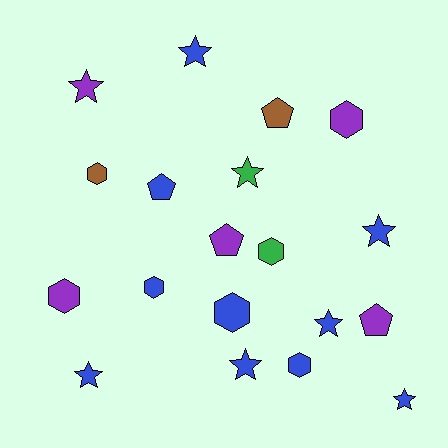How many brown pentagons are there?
There is 1 brown pentagon.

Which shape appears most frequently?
Star, with 8 objects.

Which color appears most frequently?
Blue, with 10 objects.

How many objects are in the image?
There are 19 objects.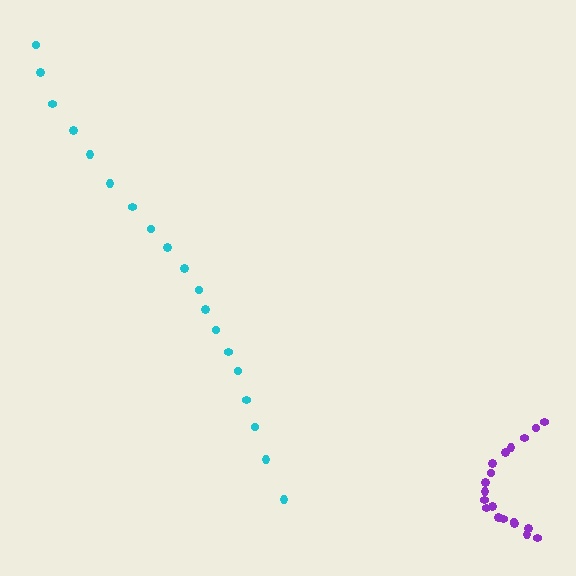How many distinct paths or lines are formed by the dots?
There are 2 distinct paths.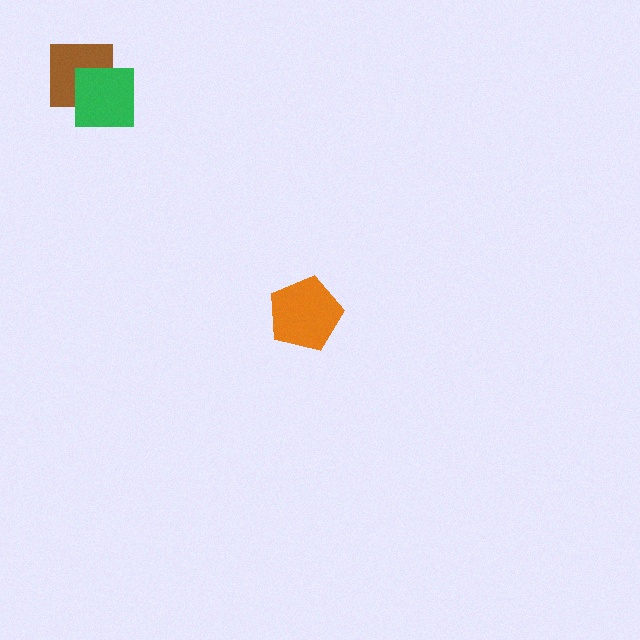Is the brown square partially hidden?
Yes, it is partially covered by another shape.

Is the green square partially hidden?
No, no other shape covers it.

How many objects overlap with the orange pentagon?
0 objects overlap with the orange pentagon.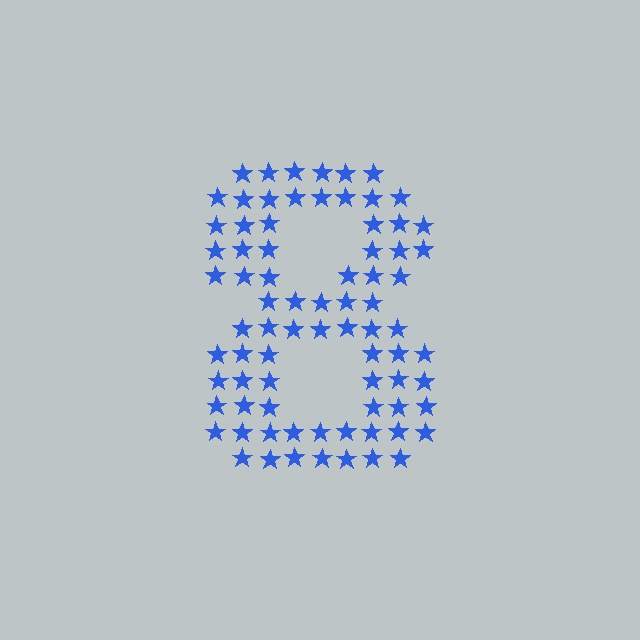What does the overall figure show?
The overall figure shows the digit 8.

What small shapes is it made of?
It is made of small stars.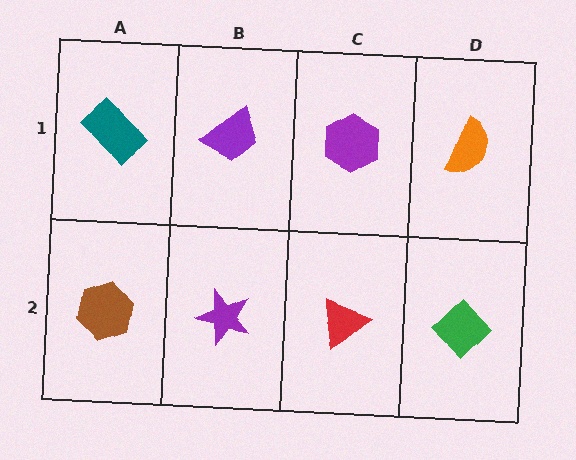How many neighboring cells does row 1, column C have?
3.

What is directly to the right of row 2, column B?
A red triangle.